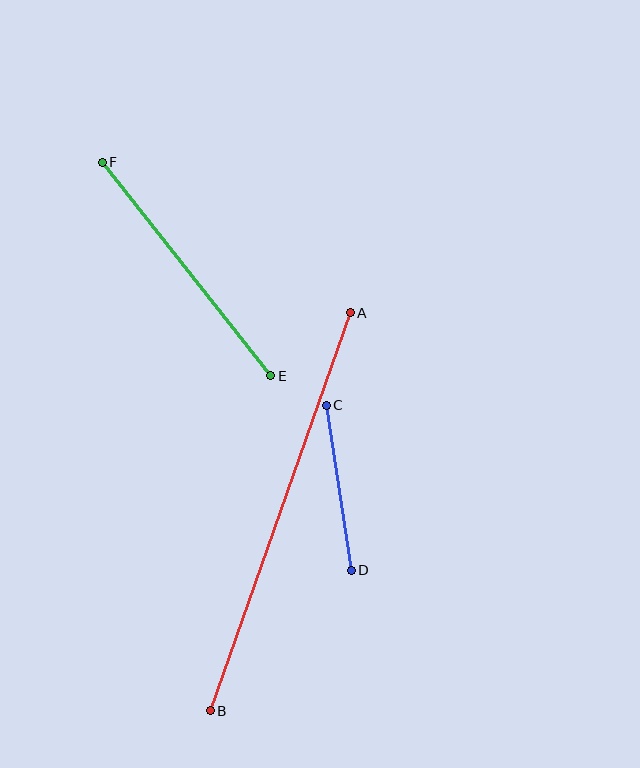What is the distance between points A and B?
The distance is approximately 422 pixels.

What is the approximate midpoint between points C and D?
The midpoint is at approximately (339, 488) pixels.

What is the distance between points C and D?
The distance is approximately 167 pixels.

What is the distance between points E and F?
The distance is approximately 272 pixels.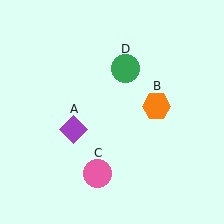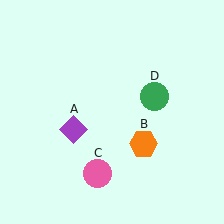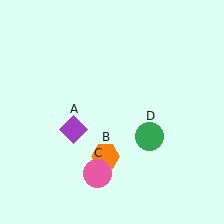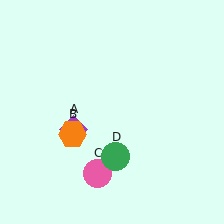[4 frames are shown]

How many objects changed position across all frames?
2 objects changed position: orange hexagon (object B), green circle (object D).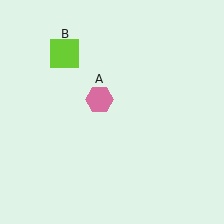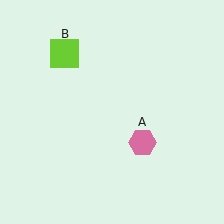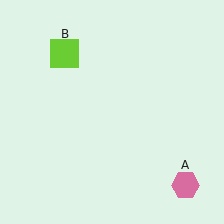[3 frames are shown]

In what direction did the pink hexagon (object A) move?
The pink hexagon (object A) moved down and to the right.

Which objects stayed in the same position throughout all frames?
Lime square (object B) remained stationary.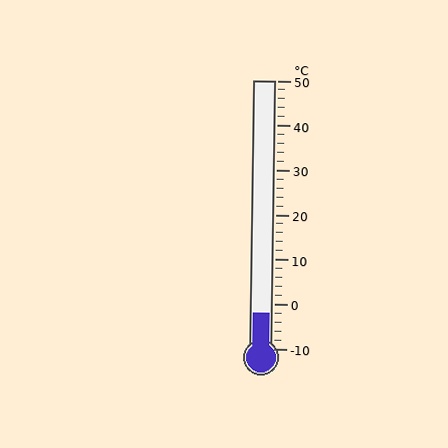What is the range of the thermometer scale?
The thermometer scale ranges from -10°C to 50°C.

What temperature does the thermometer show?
The thermometer shows approximately -2°C.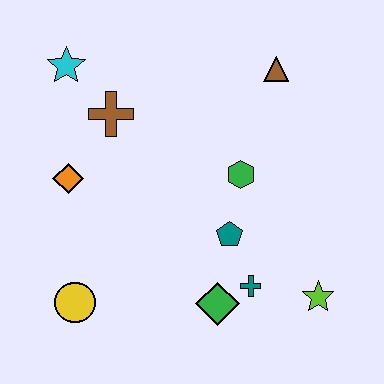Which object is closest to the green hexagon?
The teal pentagon is closest to the green hexagon.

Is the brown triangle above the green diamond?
Yes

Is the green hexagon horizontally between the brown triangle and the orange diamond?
Yes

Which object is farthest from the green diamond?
The cyan star is farthest from the green diamond.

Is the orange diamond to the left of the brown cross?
Yes